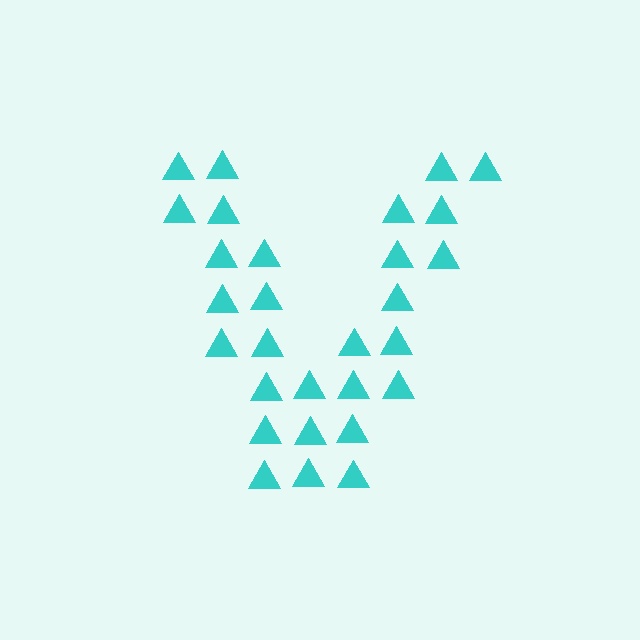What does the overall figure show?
The overall figure shows the letter V.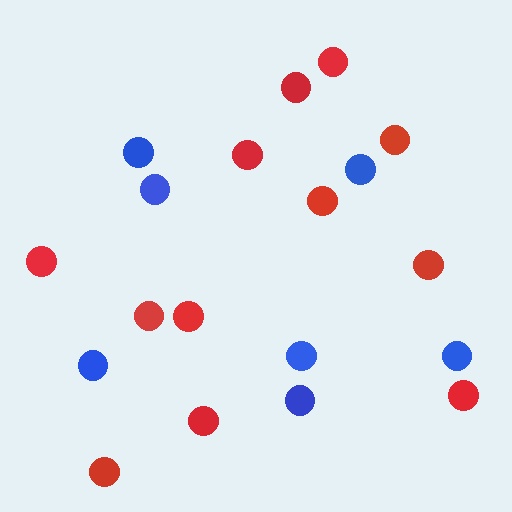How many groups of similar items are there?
There are 2 groups: one group of blue circles (7) and one group of red circles (12).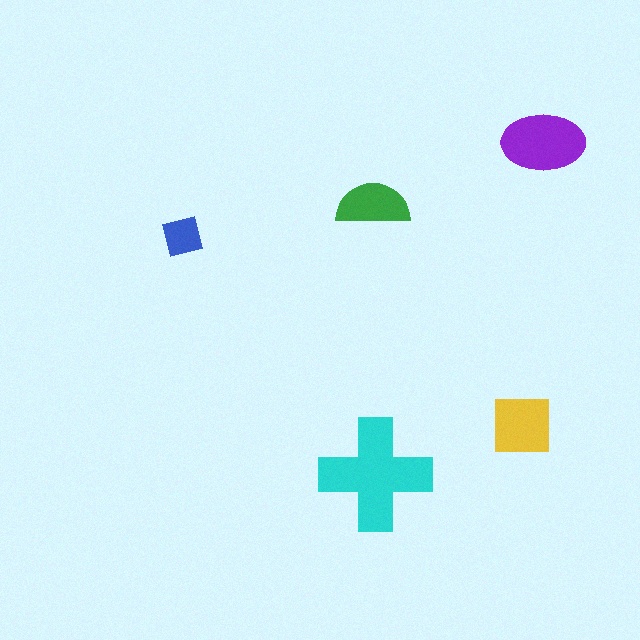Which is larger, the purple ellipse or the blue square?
The purple ellipse.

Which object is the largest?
The cyan cross.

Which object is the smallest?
The blue square.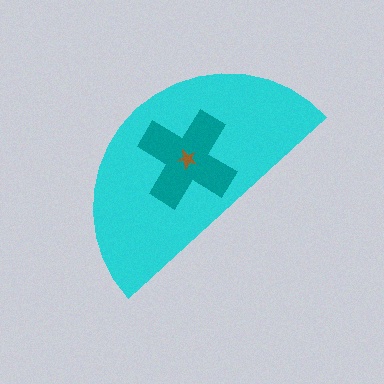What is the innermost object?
The brown star.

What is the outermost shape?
The cyan semicircle.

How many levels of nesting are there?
3.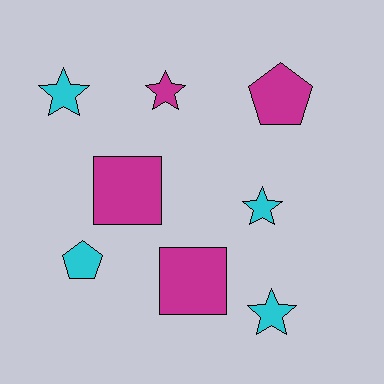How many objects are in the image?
There are 8 objects.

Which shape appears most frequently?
Star, with 4 objects.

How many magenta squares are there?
There are 2 magenta squares.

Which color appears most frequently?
Magenta, with 4 objects.